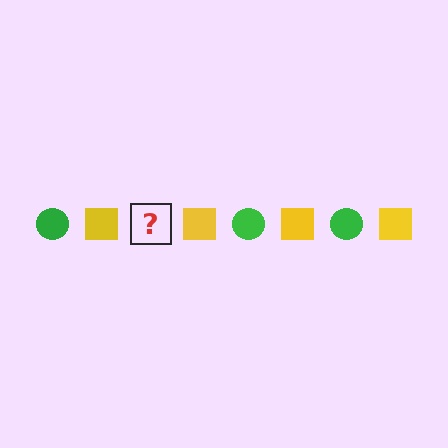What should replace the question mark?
The question mark should be replaced with a green circle.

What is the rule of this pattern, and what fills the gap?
The rule is that the pattern alternates between green circle and yellow square. The gap should be filled with a green circle.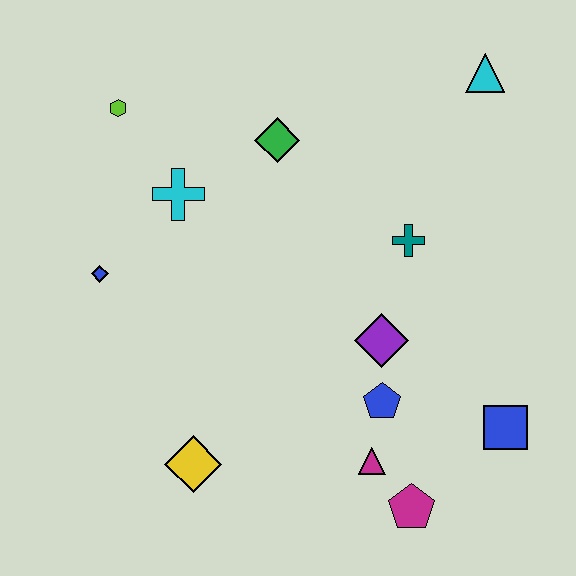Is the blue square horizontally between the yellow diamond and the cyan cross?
No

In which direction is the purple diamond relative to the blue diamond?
The purple diamond is to the right of the blue diamond.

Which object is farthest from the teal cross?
The lime hexagon is farthest from the teal cross.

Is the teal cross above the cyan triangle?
No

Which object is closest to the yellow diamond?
The magenta triangle is closest to the yellow diamond.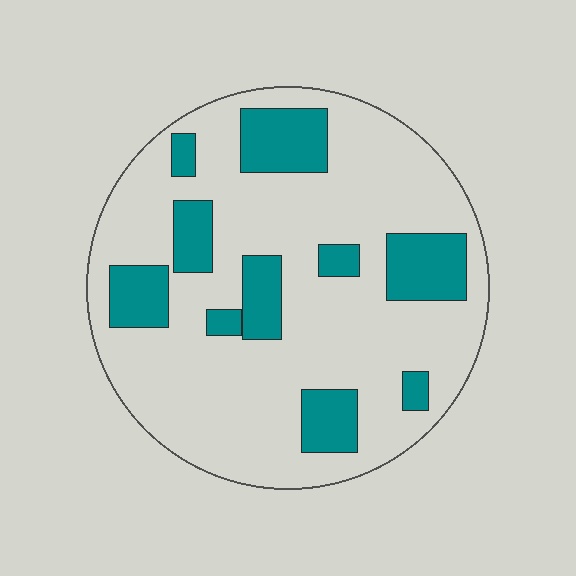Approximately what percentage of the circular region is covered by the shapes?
Approximately 25%.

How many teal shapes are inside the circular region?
10.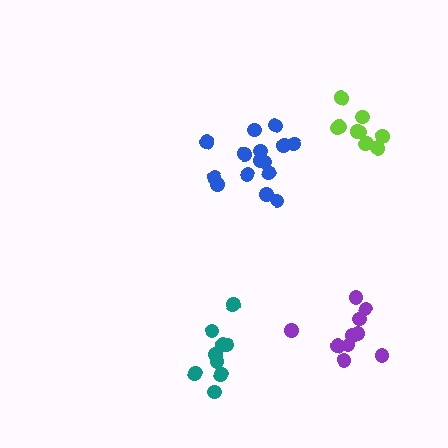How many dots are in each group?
Group 1: 9 dots, Group 2: 10 dots, Group 3: 9 dots, Group 4: 15 dots (43 total).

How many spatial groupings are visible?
There are 4 spatial groupings.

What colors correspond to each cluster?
The clusters are colored: teal, purple, lime, blue.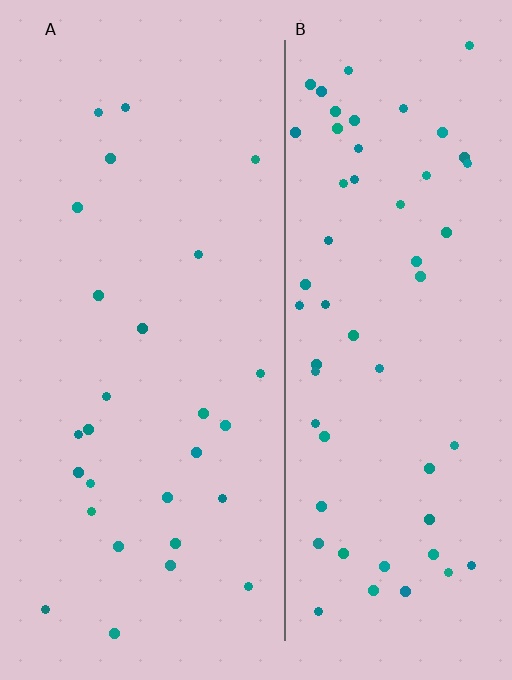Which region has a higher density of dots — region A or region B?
B (the right).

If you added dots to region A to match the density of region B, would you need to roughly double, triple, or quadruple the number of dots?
Approximately double.